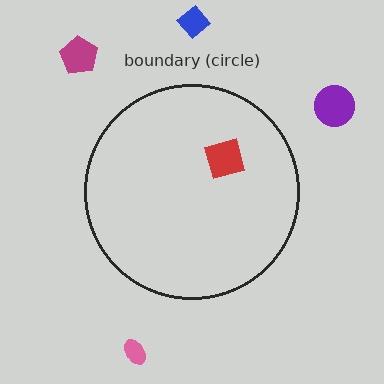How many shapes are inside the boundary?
1 inside, 4 outside.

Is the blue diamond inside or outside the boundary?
Outside.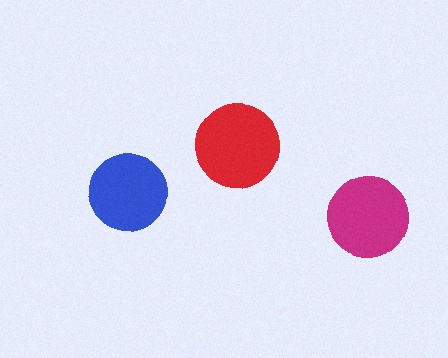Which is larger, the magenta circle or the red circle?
The red one.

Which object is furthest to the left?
The blue circle is leftmost.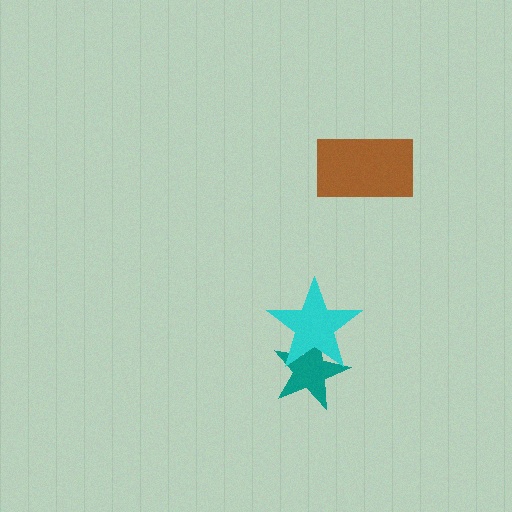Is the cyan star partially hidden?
No, no other shape covers it.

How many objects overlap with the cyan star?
1 object overlaps with the cyan star.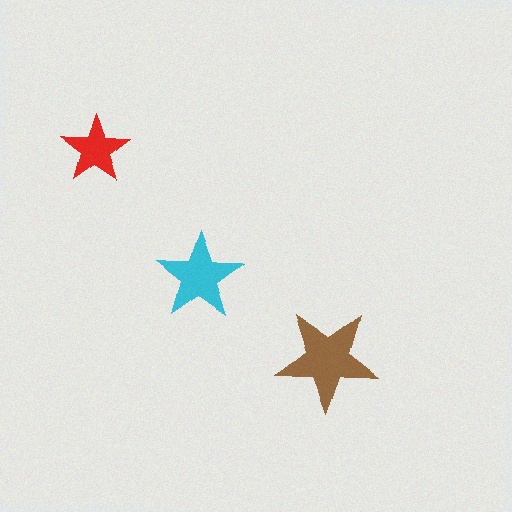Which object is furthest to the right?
The brown star is rightmost.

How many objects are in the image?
There are 3 objects in the image.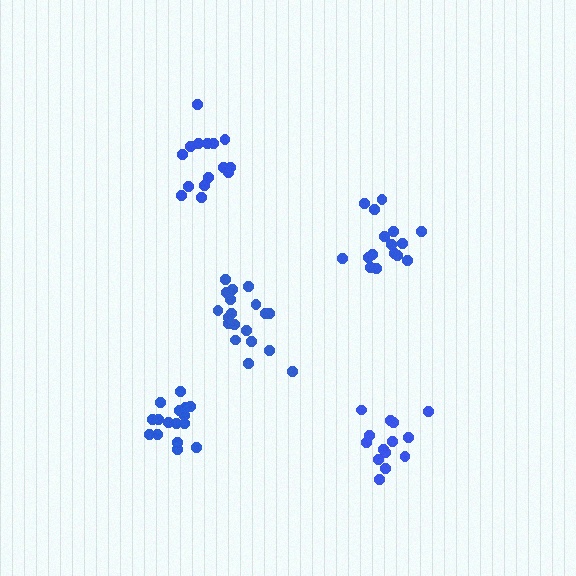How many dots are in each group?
Group 1: 19 dots, Group 2: 16 dots, Group 3: 14 dots, Group 4: 15 dots, Group 5: 16 dots (80 total).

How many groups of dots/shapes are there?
There are 5 groups.